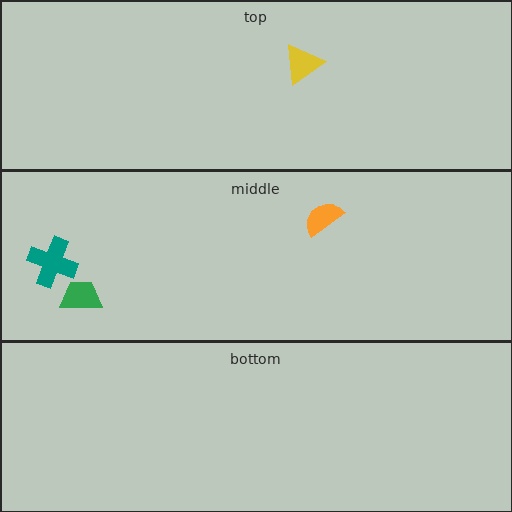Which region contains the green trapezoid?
The middle region.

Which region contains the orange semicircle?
The middle region.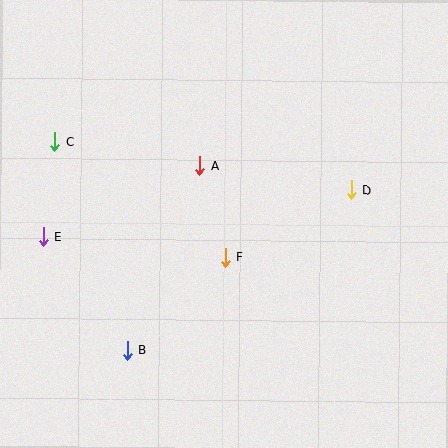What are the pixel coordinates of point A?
Point A is at (200, 165).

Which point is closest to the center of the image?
Point F at (225, 258) is closest to the center.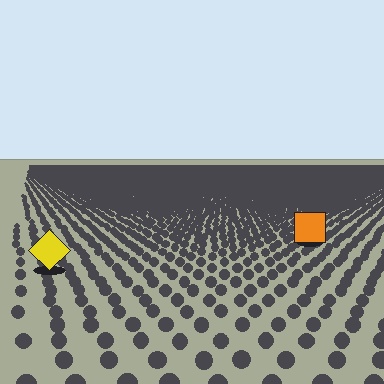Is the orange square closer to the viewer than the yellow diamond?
No. The yellow diamond is closer — you can tell from the texture gradient: the ground texture is coarser near it.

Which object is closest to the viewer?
The yellow diamond is closest. The texture marks near it are larger and more spread out.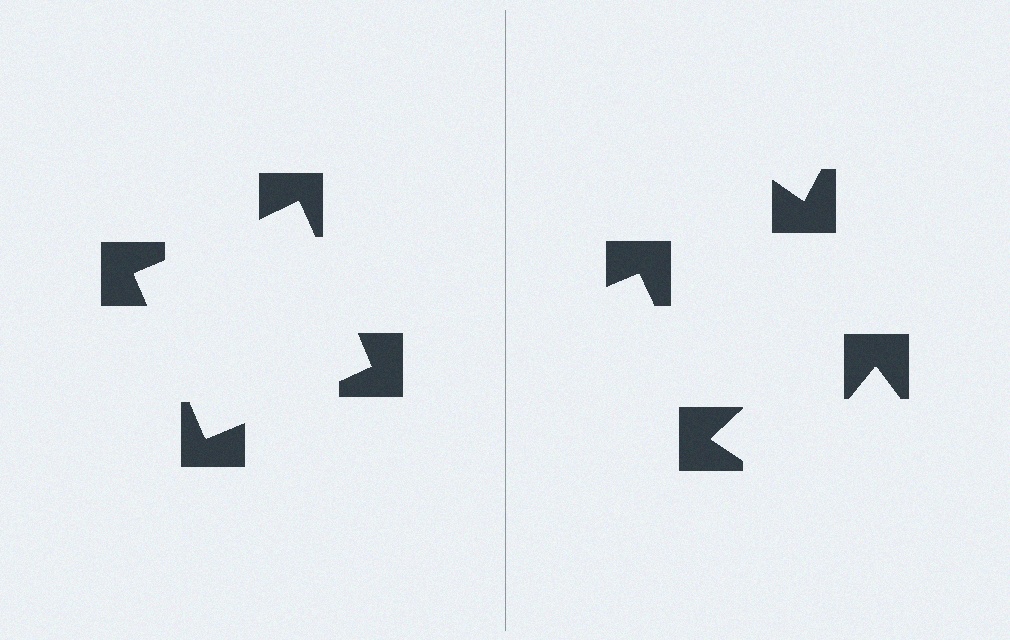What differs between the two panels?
The notched squares are positioned identically on both sides; only the wedge orientations differ. On the left they align to a square; on the right they are misaligned.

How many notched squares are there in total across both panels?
8 — 4 on each side.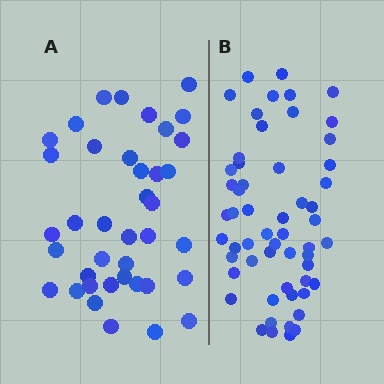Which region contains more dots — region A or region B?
Region B (the right region) has more dots.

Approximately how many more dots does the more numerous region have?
Region B has approximately 15 more dots than region A.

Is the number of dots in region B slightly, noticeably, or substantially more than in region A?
Region B has noticeably more, but not dramatically so. The ratio is roughly 1.4 to 1.